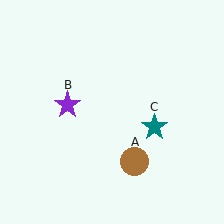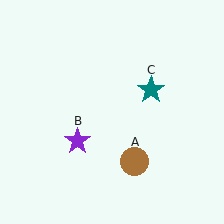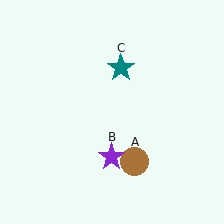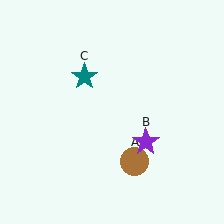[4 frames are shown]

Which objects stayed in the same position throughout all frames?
Brown circle (object A) remained stationary.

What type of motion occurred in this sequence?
The purple star (object B), teal star (object C) rotated counterclockwise around the center of the scene.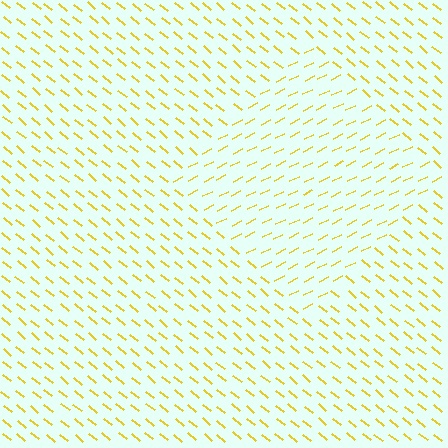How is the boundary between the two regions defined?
The boundary is defined purely by a change in line orientation (approximately 65 degrees difference). All lines are the same color and thickness.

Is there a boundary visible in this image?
Yes, there is a texture boundary formed by a change in line orientation.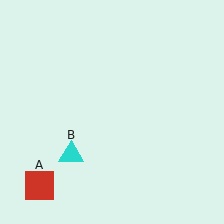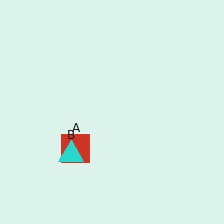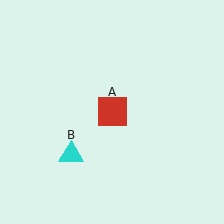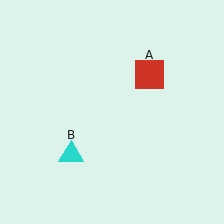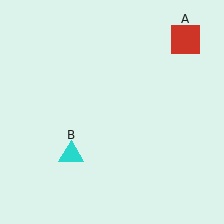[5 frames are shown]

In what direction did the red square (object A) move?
The red square (object A) moved up and to the right.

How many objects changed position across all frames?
1 object changed position: red square (object A).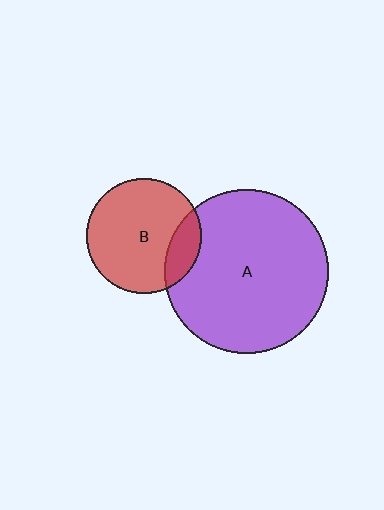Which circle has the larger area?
Circle A (purple).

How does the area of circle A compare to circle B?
Approximately 2.0 times.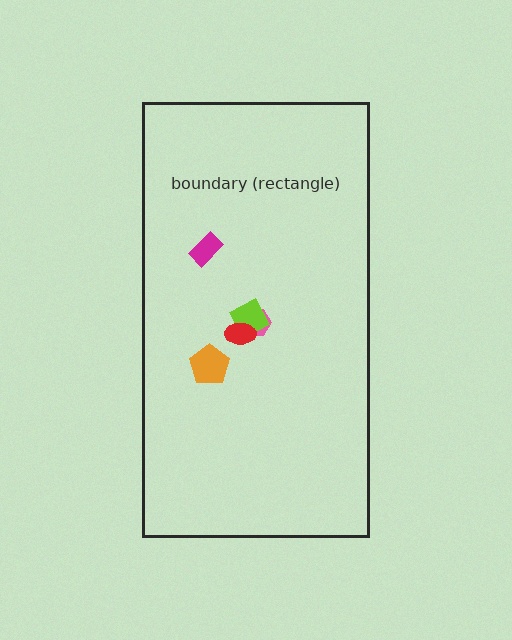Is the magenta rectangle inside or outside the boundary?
Inside.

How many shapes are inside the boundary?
5 inside, 0 outside.